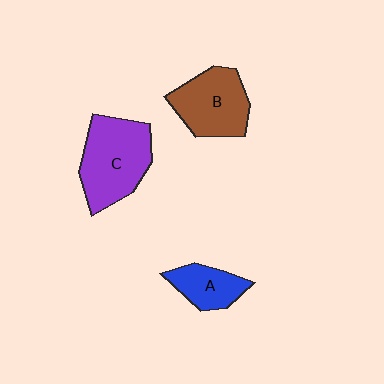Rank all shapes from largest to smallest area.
From largest to smallest: C (purple), B (brown), A (blue).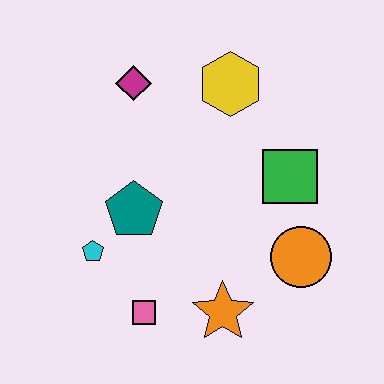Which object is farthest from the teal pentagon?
The orange circle is farthest from the teal pentagon.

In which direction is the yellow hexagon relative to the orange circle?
The yellow hexagon is above the orange circle.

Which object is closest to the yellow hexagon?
The magenta diamond is closest to the yellow hexagon.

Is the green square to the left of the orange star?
No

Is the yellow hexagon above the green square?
Yes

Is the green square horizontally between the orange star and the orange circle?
Yes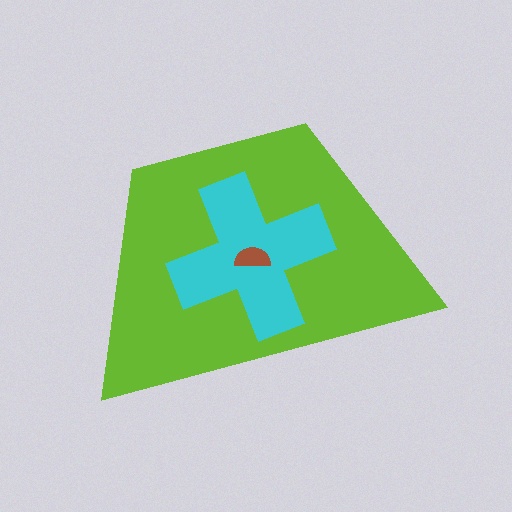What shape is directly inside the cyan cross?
The brown semicircle.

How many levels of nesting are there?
3.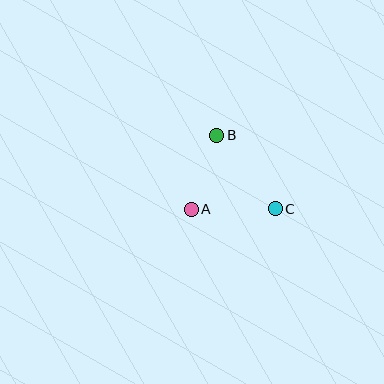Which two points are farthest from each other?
Points B and C are farthest from each other.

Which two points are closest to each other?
Points A and B are closest to each other.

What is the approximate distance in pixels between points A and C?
The distance between A and C is approximately 84 pixels.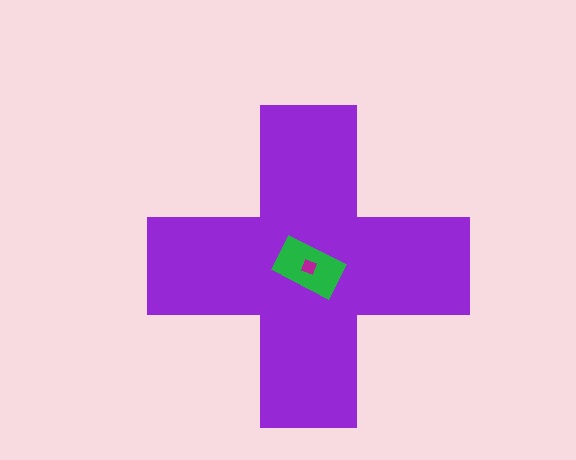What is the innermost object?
The magenta diamond.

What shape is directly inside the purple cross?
The green rectangle.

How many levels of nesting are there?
3.